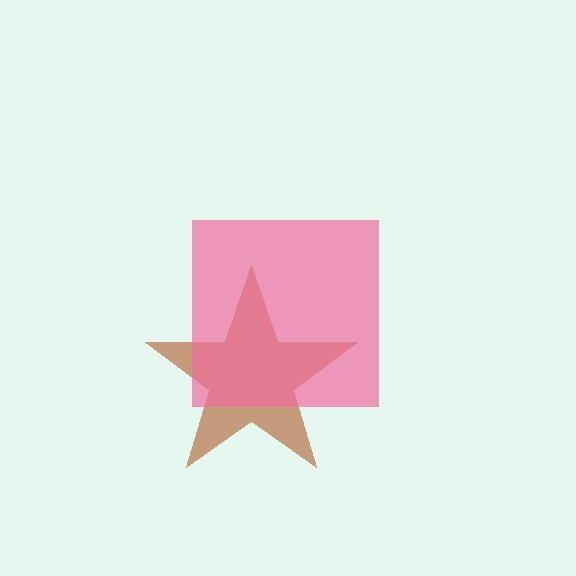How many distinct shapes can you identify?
There are 2 distinct shapes: a brown star, a pink square.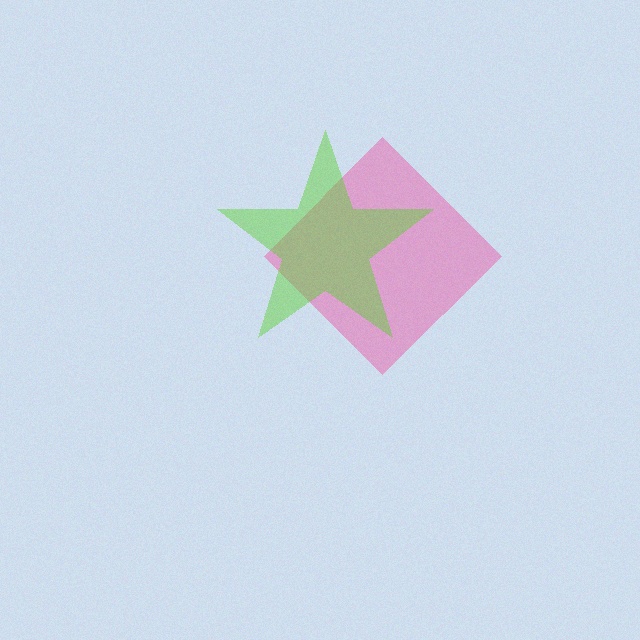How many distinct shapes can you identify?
There are 2 distinct shapes: a pink diamond, a lime star.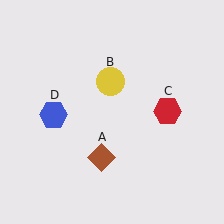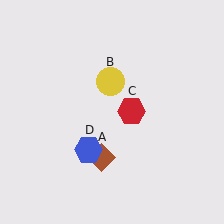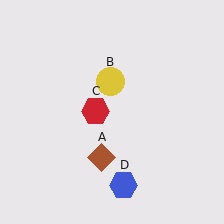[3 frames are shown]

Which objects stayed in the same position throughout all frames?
Brown diamond (object A) and yellow circle (object B) remained stationary.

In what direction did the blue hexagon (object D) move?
The blue hexagon (object D) moved down and to the right.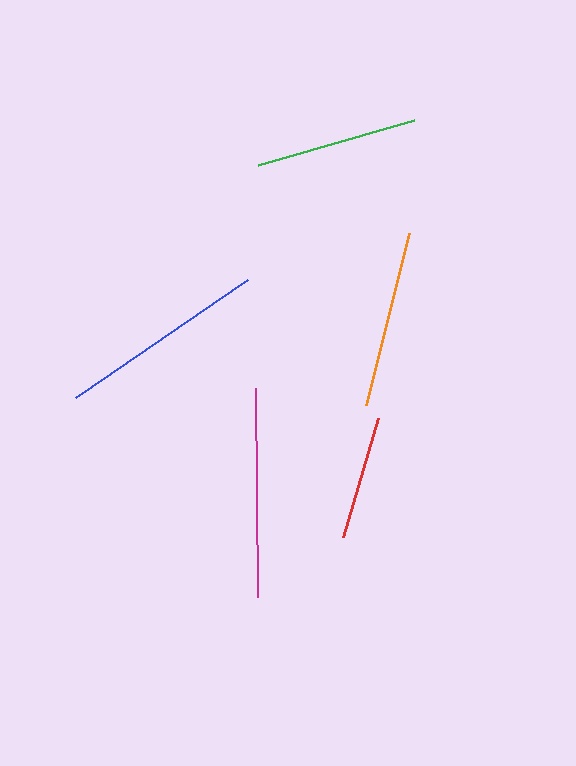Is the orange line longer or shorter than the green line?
The orange line is longer than the green line.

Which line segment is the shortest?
The red line is the shortest at approximately 124 pixels.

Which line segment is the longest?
The magenta line is the longest at approximately 209 pixels.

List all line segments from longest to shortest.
From longest to shortest: magenta, blue, orange, green, red.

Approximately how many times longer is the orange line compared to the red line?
The orange line is approximately 1.4 times the length of the red line.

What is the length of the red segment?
The red segment is approximately 124 pixels long.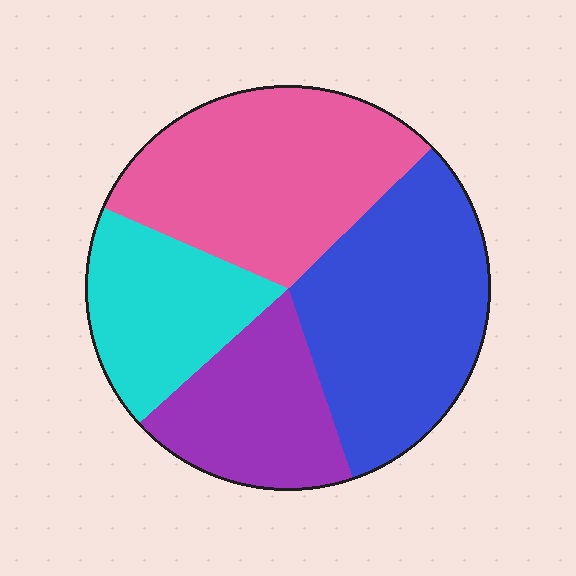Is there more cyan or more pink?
Pink.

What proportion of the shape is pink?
Pink takes up about one third (1/3) of the shape.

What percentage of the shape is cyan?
Cyan takes up about one sixth (1/6) of the shape.